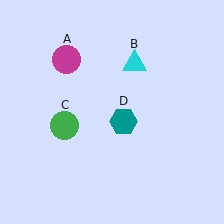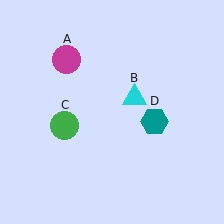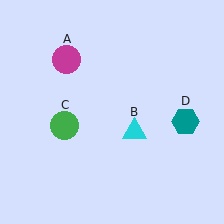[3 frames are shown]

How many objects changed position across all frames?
2 objects changed position: cyan triangle (object B), teal hexagon (object D).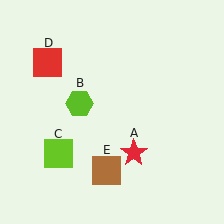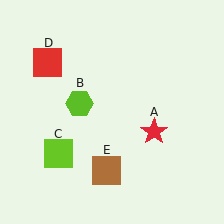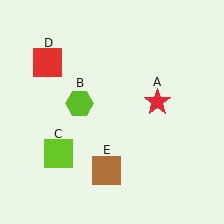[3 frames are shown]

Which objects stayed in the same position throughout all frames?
Lime hexagon (object B) and lime square (object C) and red square (object D) and brown square (object E) remained stationary.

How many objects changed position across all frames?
1 object changed position: red star (object A).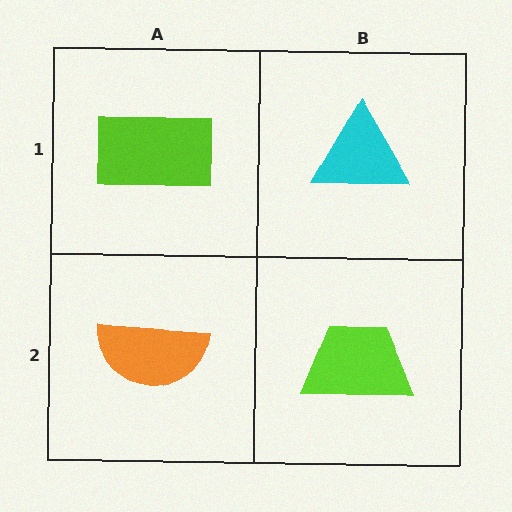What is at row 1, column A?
A lime rectangle.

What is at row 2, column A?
An orange semicircle.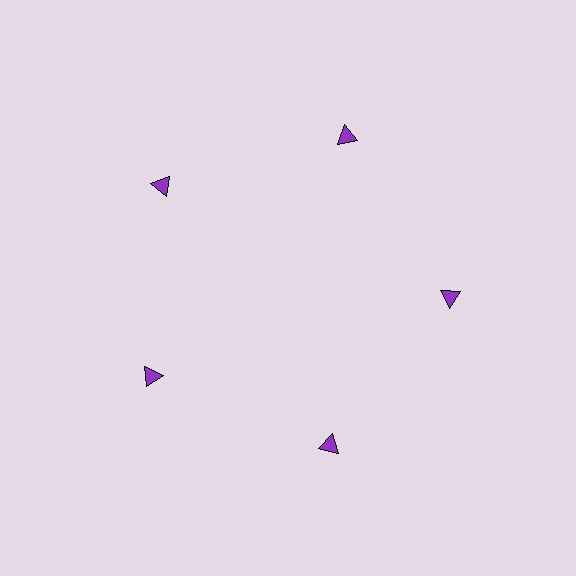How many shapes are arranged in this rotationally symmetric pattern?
There are 5 shapes, arranged in 5 groups of 1.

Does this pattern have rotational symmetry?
Yes, this pattern has 5-fold rotational symmetry. It looks the same after rotating 72 degrees around the center.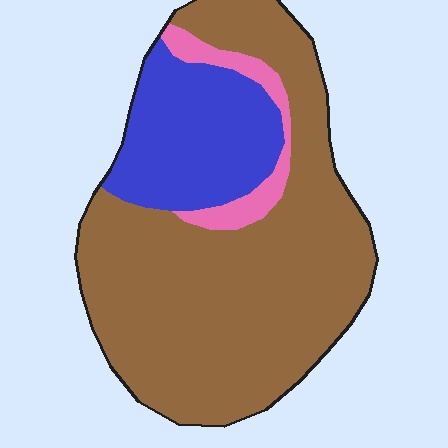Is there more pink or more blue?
Blue.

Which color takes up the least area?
Pink, at roughly 5%.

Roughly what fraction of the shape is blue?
Blue takes up between a sixth and a third of the shape.